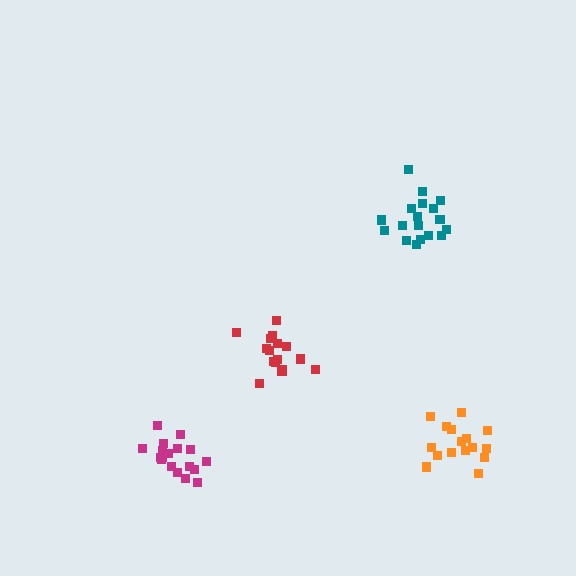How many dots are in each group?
Group 1: 16 dots, Group 2: 16 dots, Group 3: 18 dots, Group 4: 18 dots (68 total).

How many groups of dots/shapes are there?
There are 4 groups.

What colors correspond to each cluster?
The clusters are colored: red, orange, magenta, teal.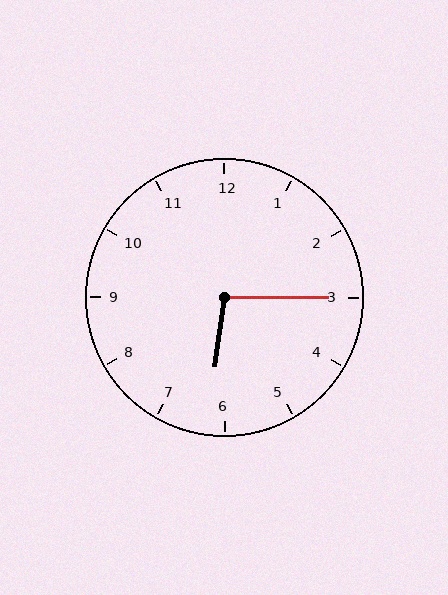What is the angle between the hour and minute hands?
Approximately 98 degrees.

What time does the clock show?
6:15.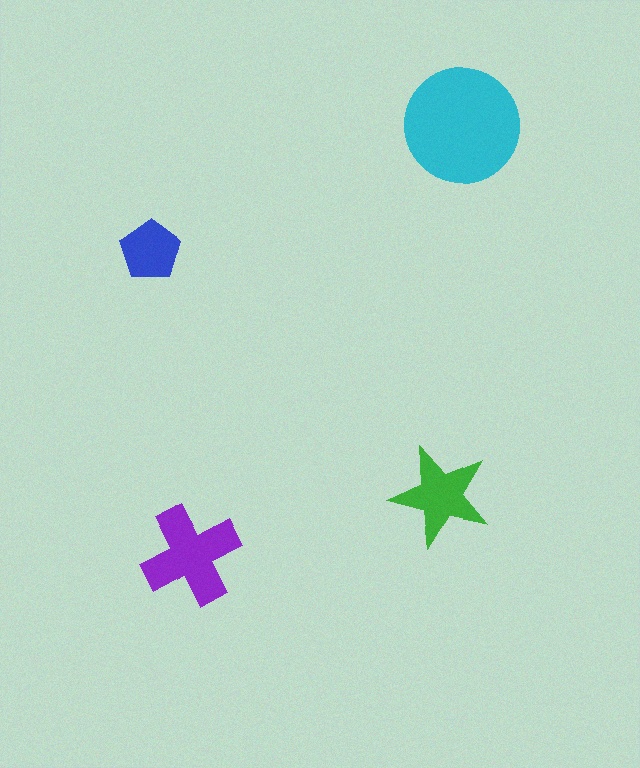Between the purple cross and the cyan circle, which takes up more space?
The cyan circle.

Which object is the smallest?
The blue pentagon.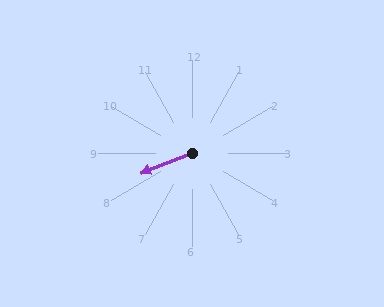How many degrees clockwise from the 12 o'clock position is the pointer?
Approximately 249 degrees.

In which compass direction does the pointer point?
West.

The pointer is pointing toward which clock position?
Roughly 8 o'clock.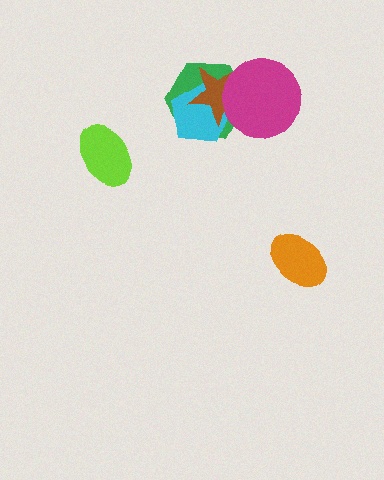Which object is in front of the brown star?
The magenta circle is in front of the brown star.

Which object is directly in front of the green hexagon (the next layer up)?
The cyan pentagon is directly in front of the green hexagon.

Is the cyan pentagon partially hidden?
Yes, it is partially covered by another shape.